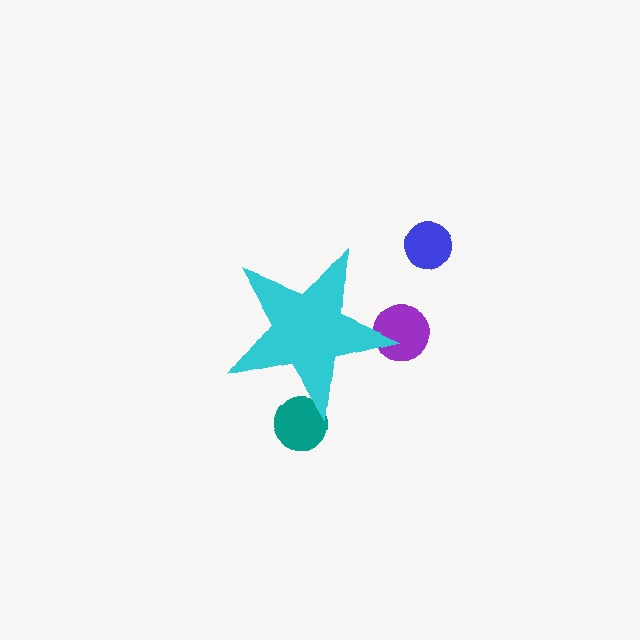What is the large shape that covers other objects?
A cyan star.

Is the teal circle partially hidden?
Yes, the teal circle is partially hidden behind the cyan star.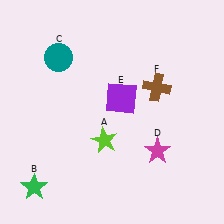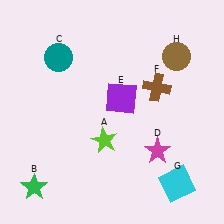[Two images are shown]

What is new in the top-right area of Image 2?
A brown circle (H) was added in the top-right area of Image 2.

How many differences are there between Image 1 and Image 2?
There are 2 differences between the two images.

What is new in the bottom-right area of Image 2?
A cyan square (G) was added in the bottom-right area of Image 2.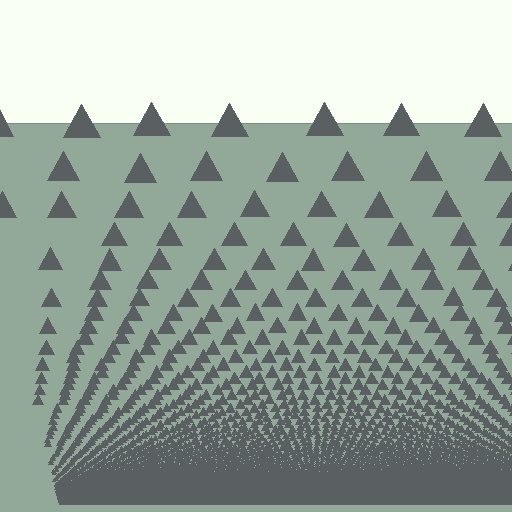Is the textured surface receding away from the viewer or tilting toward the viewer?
The surface appears to tilt toward the viewer. Texture elements get larger and sparser toward the top.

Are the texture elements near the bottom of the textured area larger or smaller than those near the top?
Smaller. The gradient is inverted — elements near the bottom are smaller and denser.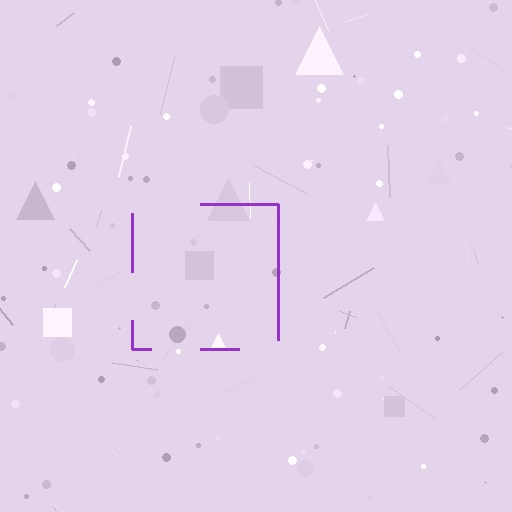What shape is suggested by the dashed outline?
The dashed outline suggests a square.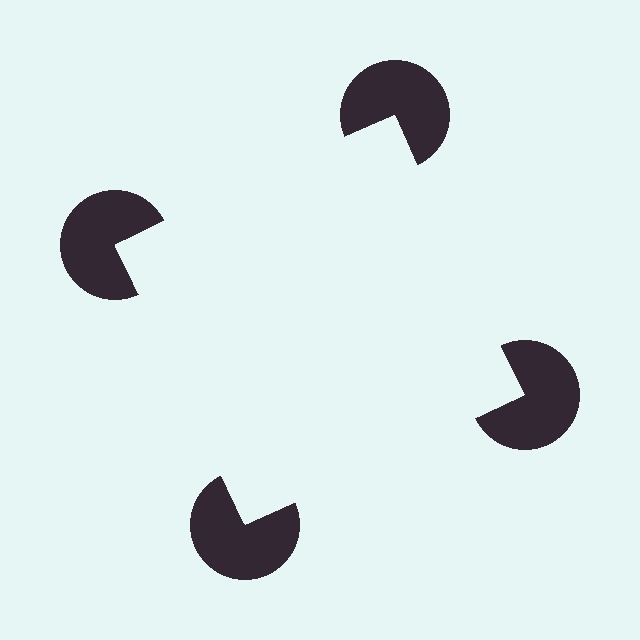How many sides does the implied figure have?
4 sides.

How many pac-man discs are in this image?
There are 4 — one at each vertex of the illusory square.